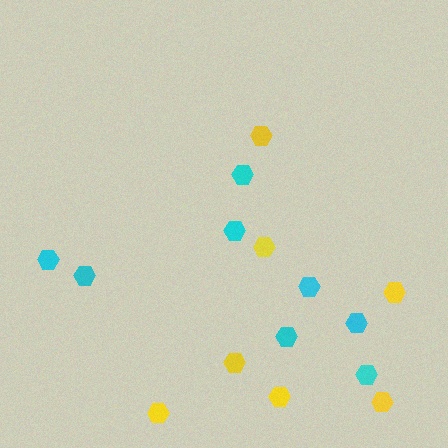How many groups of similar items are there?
There are 2 groups: one group of yellow hexagons (7) and one group of cyan hexagons (8).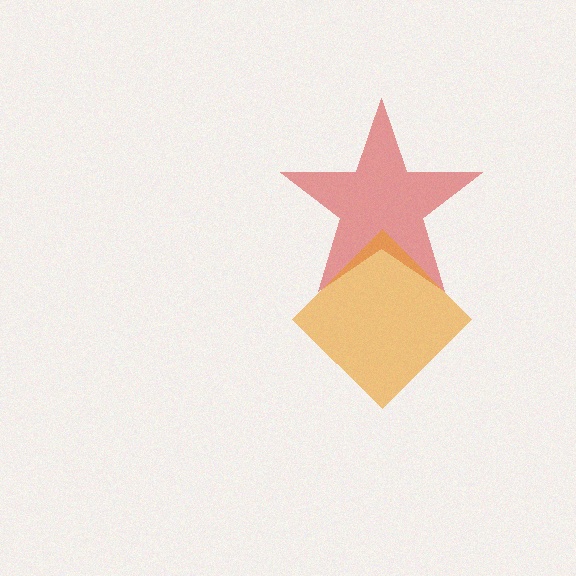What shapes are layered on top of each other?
The layered shapes are: a red star, an orange diamond.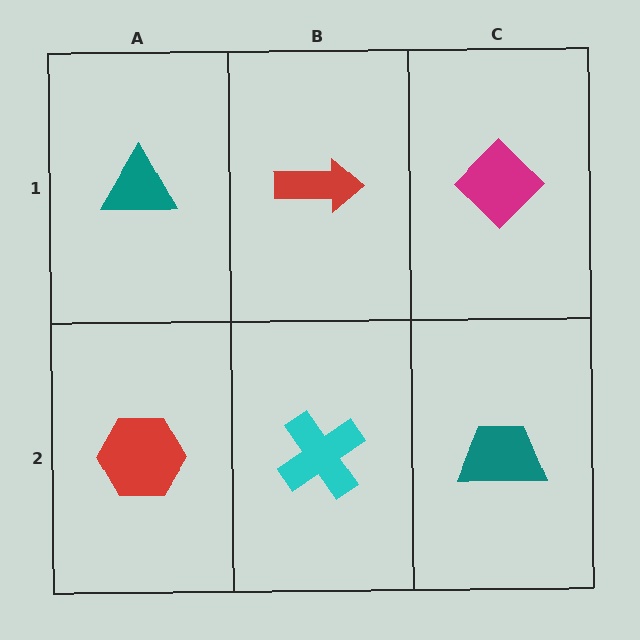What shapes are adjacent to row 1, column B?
A cyan cross (row 2, column B), a teal triangle (row 1, column A), a magenta diamond (row 1, column C).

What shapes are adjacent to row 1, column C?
A teal trapezoid (row 2, column C), a red arrow (row 1, column B).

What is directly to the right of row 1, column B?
A magenta diamond.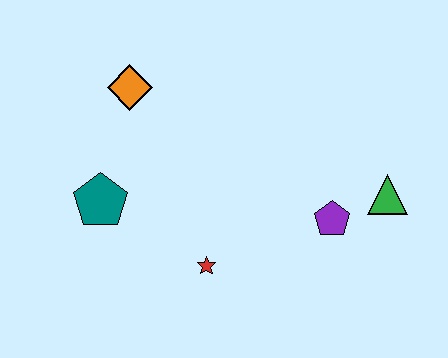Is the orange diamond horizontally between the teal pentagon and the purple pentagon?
Yes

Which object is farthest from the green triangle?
The teal pentagon is farthest from the green triangle.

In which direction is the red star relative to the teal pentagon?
The red star is to the right of the teal pentagon.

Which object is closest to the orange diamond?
The teal pentagon is closest to the orange diamond.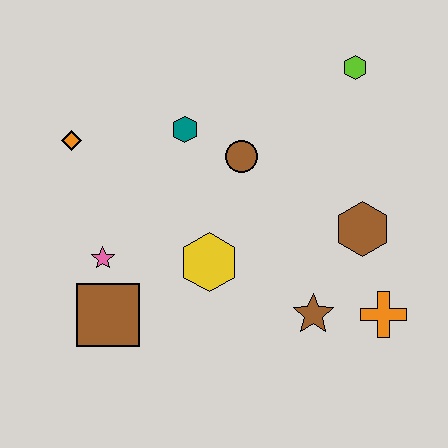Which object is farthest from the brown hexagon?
The orange diamond is farthest from the brown hexagon.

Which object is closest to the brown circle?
The teal hexagon is closest to the brown circle.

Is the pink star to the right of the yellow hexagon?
No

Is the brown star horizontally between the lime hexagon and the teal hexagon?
Yes